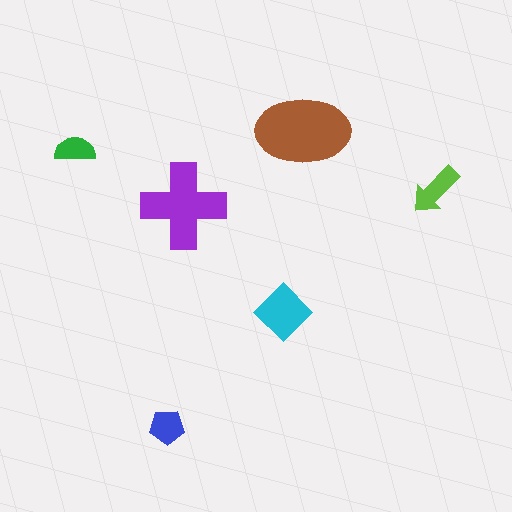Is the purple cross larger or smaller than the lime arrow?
Larger.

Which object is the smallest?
The green semicircle.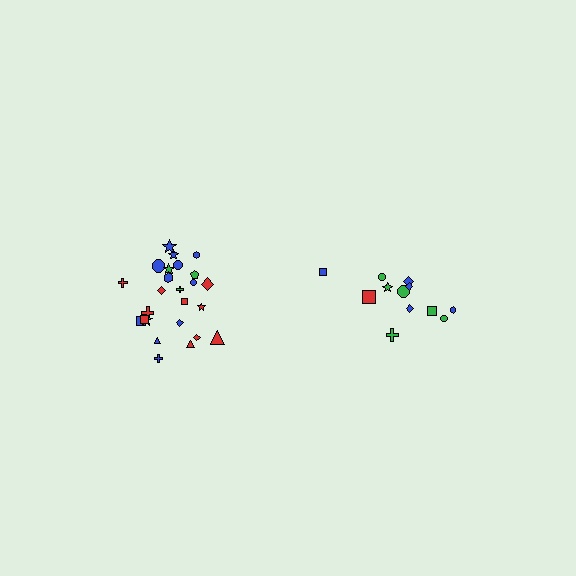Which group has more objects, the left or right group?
The left group.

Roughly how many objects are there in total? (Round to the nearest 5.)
Roughly 35 objects in total.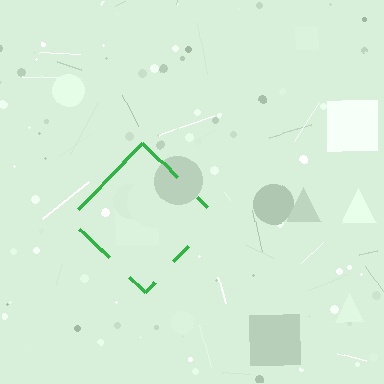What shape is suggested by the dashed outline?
The dashed outline suggests a diamond.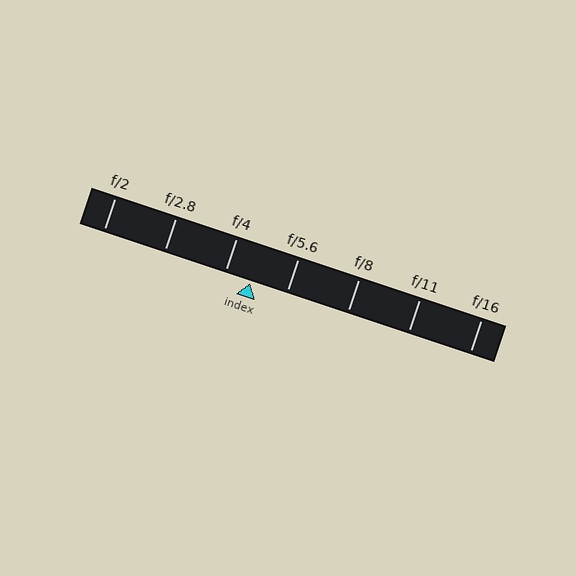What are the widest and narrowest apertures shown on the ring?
The widest aperture shown is f/2 and the narrowest is f/16.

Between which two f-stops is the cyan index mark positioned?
The index mark is between f/4 and f/5.6.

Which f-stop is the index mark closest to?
The index mark is closest to f/4.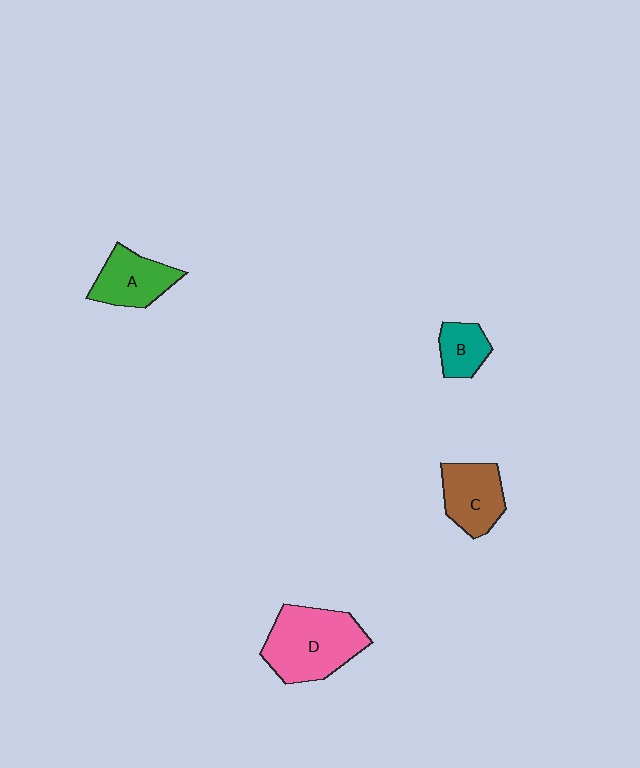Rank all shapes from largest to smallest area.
From largest to smallest: D (pink), C (brown), A (green), B (teal).